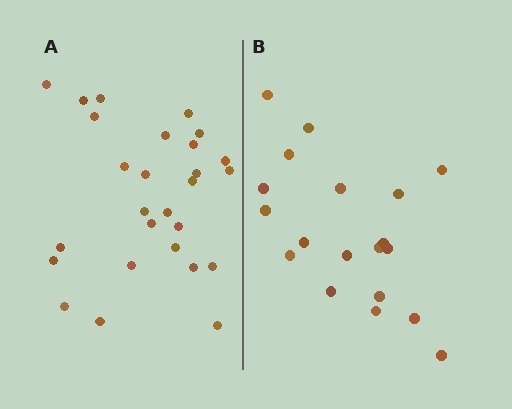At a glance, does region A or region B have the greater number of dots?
Region A (the left region) has more dots.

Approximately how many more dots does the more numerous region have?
Region A has roughly 8 or so more dots than region B.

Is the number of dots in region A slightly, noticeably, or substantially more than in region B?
Region A has noticeably more, but not dramatically so. The ratio is roughly 1.4 to 1.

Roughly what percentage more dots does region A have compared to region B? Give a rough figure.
About 40% more.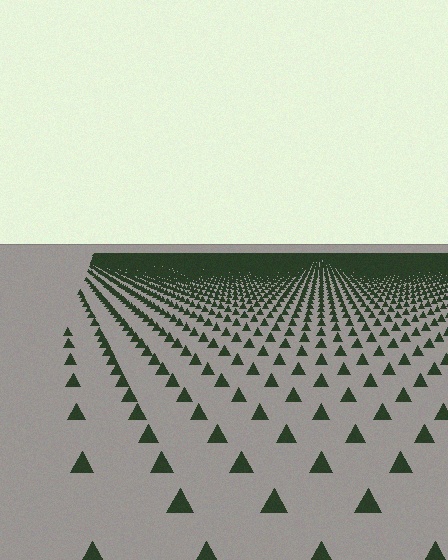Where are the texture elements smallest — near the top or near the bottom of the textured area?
Near the top.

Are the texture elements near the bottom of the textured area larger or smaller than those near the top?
Larger. Near the bottom, elements are closer to the viewer and appear at a bigger on-screen size.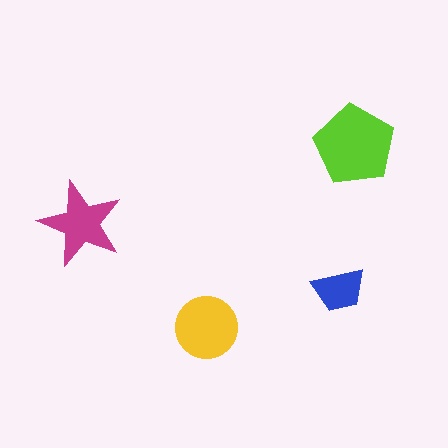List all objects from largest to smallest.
The lime pentagon, the yellow circle, the magenta star, the blue trapezoid.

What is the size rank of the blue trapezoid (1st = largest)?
4th.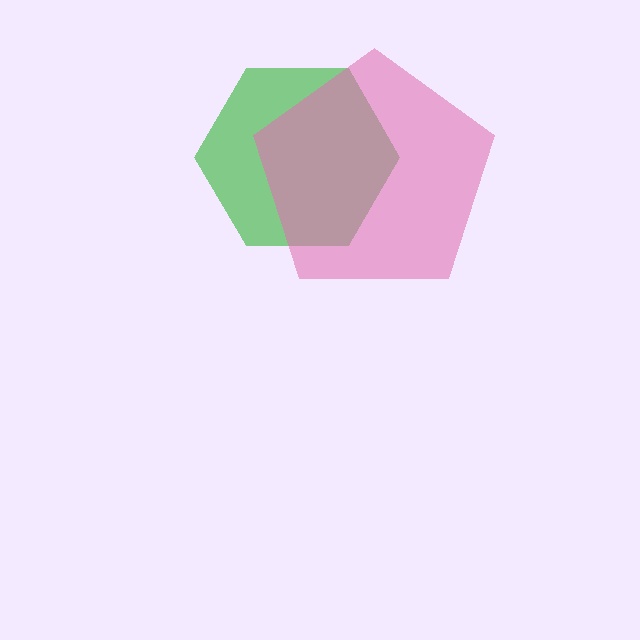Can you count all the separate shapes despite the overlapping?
Yes, there are 2 separate shapes.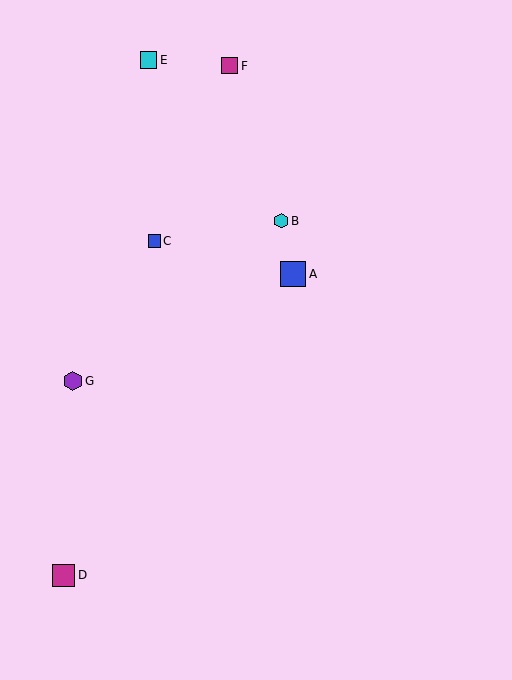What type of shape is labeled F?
Shape F is a magenta square.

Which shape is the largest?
The blue square (labeled A) is the largest.